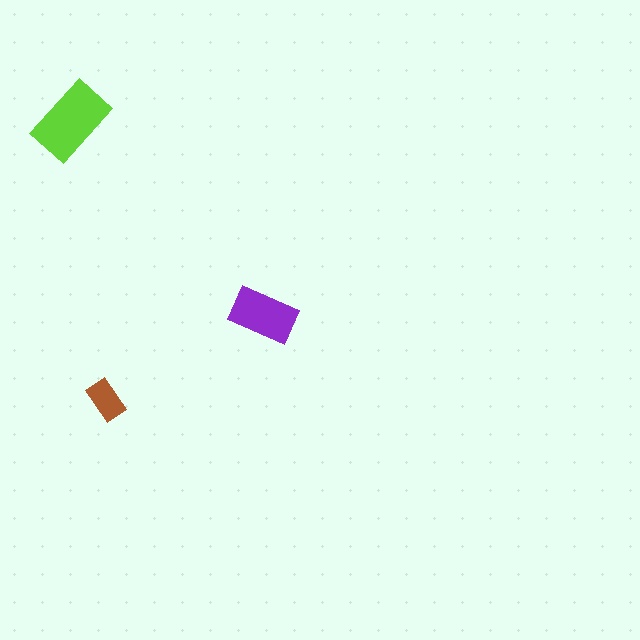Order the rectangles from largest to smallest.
the lime one, the purple one, the brown one.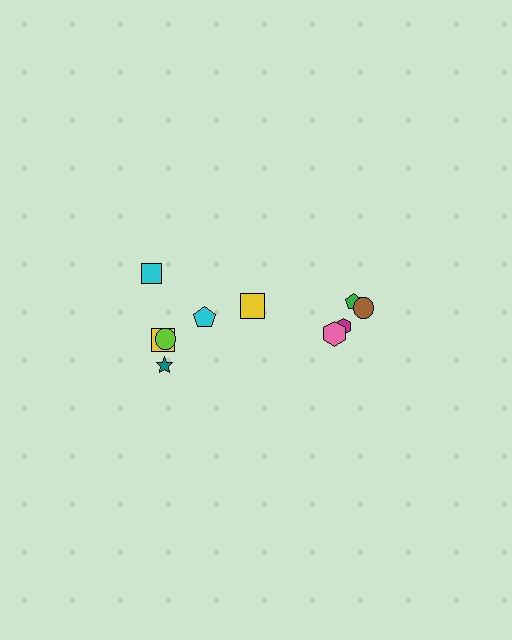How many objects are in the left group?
There are 6 objects.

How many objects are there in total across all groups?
There are 10 objects.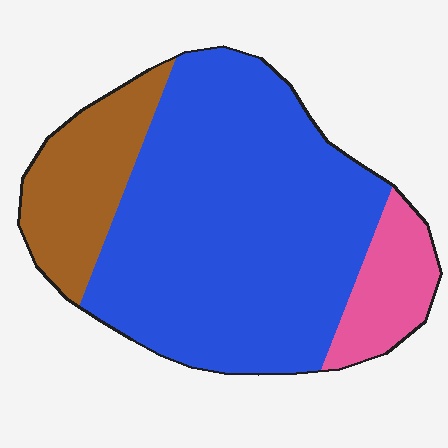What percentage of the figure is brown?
Brown takes up about one fifth (1/5) of the figure.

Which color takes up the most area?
Blue, at roughly 70%.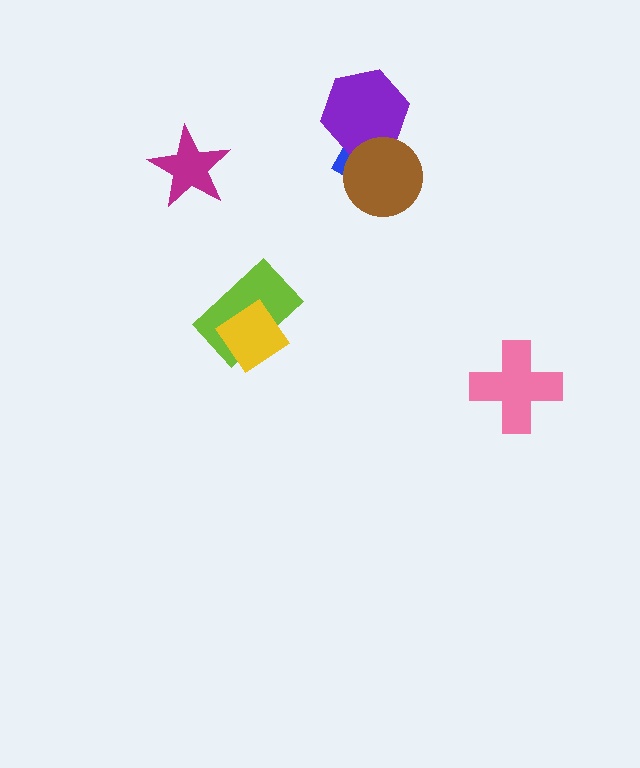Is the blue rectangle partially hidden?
Yes, it is partially covered by another shape.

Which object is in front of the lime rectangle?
The yellow diamond is in front of the lime rectangle.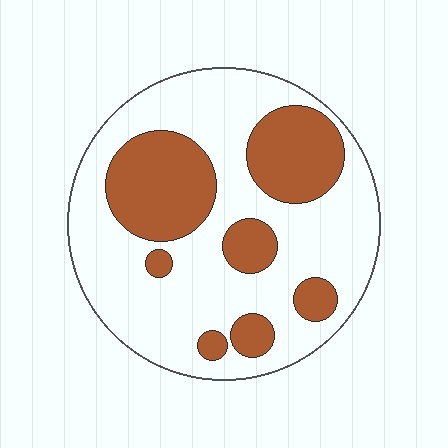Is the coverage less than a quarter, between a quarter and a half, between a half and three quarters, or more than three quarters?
Between a quarter and a half.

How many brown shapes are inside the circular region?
7.